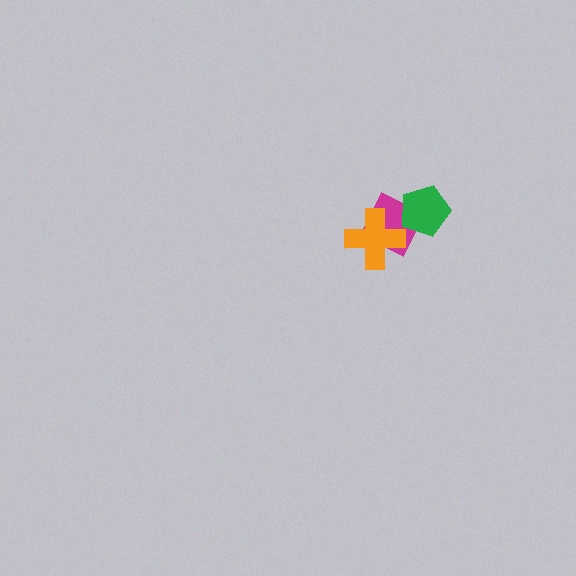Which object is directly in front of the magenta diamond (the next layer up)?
The orange cross is directly in front of the magenta diamond.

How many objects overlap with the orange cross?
1 object overlaps with the orange cross.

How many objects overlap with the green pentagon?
1 object overlaps with the green pentagon.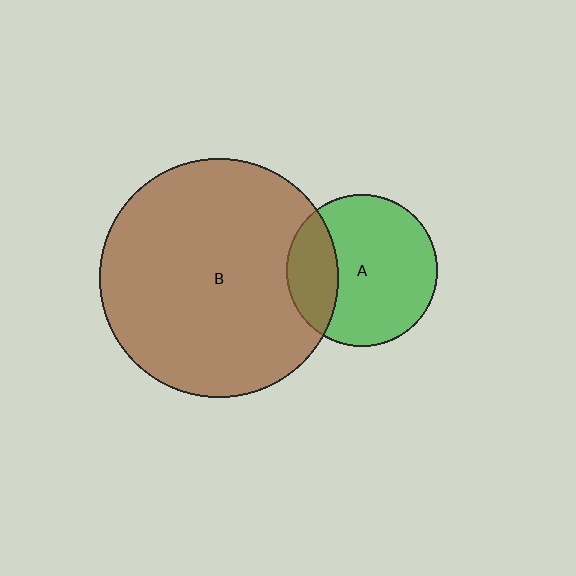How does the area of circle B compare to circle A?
Approximately 2.5 times.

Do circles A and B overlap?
Yes.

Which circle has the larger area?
Circle B (brown).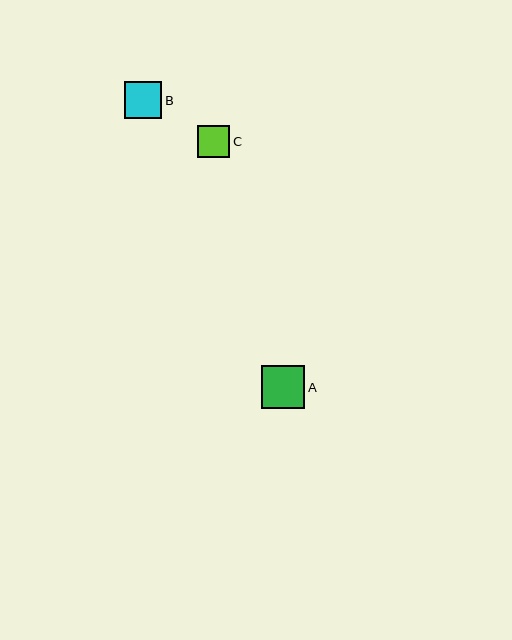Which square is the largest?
Square A is the largest with a size of approximately 43 pixels.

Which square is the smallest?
Square C is the smallest with a size of approximately 32 pixels.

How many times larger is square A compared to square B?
Square A is approximately 1.2 times the size of square B.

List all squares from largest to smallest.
From largest to smallest: A, B, C.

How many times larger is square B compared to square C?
Square B is approximately 1.2 times the size of square C.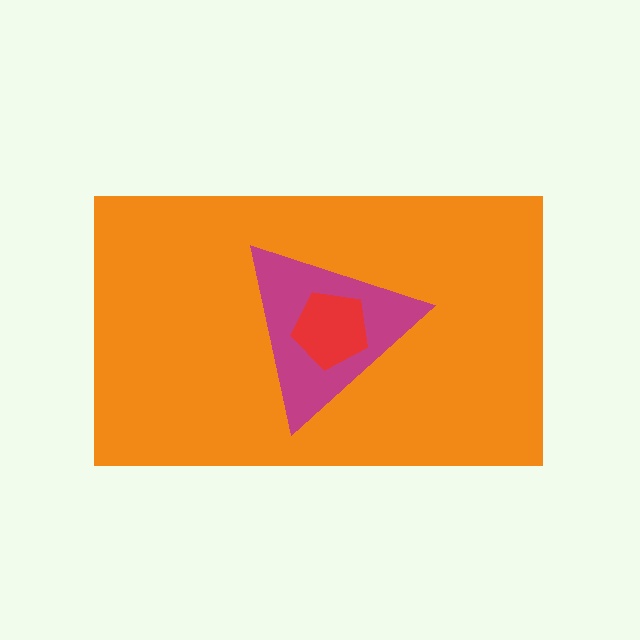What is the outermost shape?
The orange rectangle.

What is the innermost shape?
The red pentagon.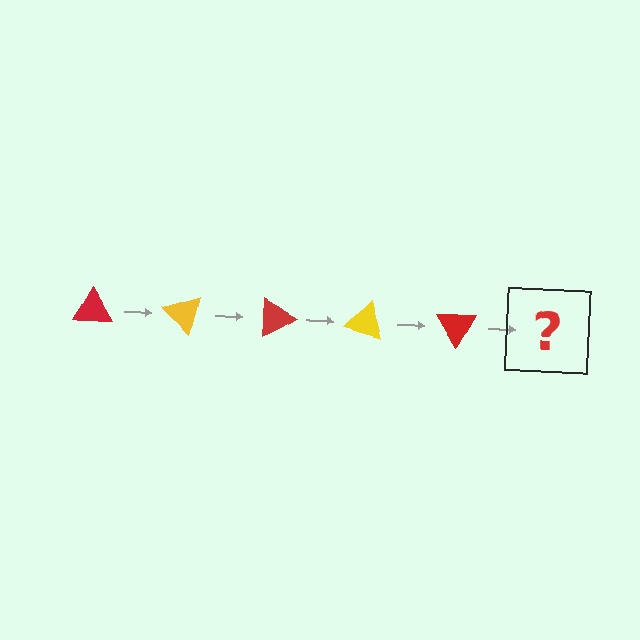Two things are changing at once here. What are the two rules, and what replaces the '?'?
The two rules are that it rotates 45 degrees each step and the color cycles through red and yellow. The '?' should be a yellow triangle, rotated 225 degrees from the start.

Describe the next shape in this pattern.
It should be a yellow triangle, rotated 225 degrees from the start.